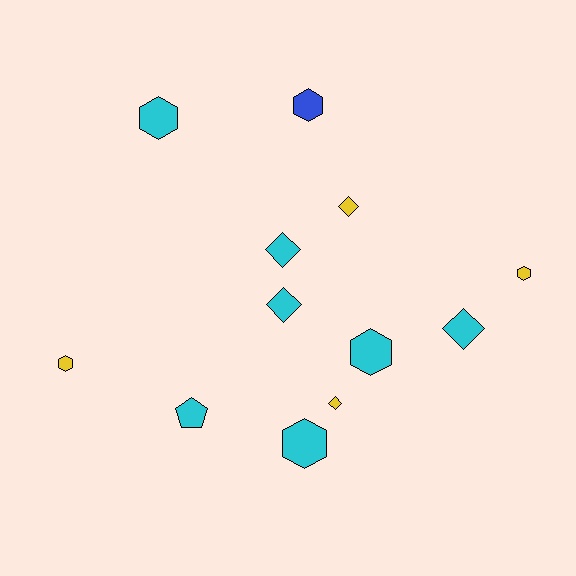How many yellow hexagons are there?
There are 2 yellow hexagons.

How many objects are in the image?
There are 12 objects.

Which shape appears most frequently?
Hexagon, with 6 objects.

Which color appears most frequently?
Cyan, with 7 objects.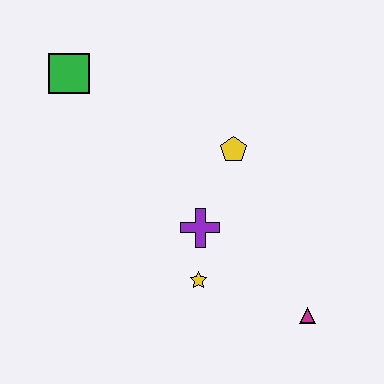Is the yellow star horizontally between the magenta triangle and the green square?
Yes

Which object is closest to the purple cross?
The yellow star is closest to the purple cross.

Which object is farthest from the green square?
The magenta triangle is farthest from the green square.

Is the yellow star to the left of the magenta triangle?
Yes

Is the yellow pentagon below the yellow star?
No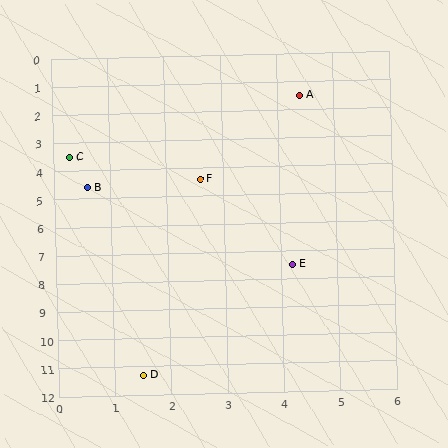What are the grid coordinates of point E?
Point E is at approximately (4.2, 7.5).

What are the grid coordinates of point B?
Point B is at approximately (0.6, 4.6).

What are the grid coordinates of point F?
Point F is at approximately (2.6, 4.4).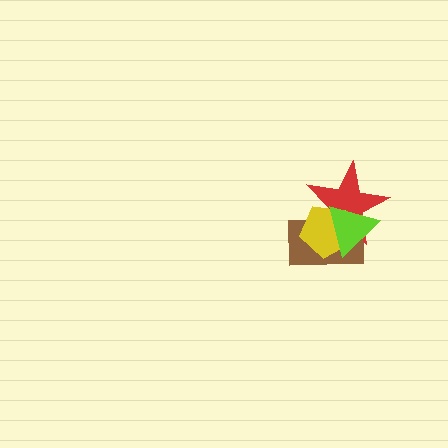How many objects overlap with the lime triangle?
3 objects overlap with the lime triangle.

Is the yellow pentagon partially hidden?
Yes, it is partially covered by another shape.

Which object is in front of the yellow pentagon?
The lime triangle is in front of the yellow pentagon.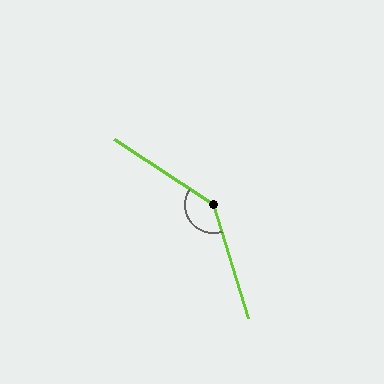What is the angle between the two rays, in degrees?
Approximately 141 degrees.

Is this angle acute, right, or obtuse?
It is obtuse.